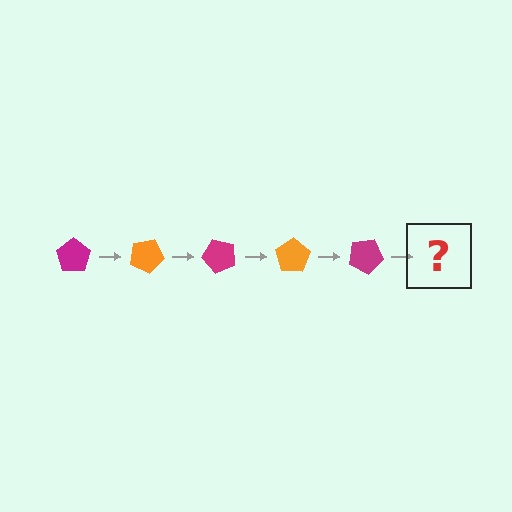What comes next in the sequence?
The next element should be an orange pentagon, rotated 125 degrees from the start.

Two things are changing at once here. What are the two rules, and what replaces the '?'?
The two rules are that it rotates 25 degrees each step and the color cycles through magenta and orange. The '?' should be an orange pentagon, rotated 125 degrees from the start.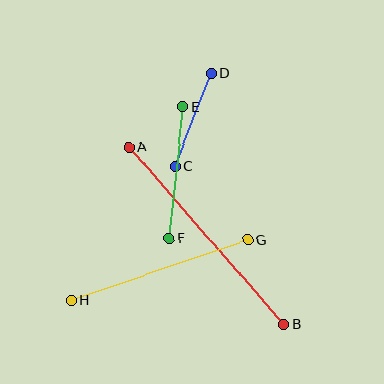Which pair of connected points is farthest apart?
Points A and B are farthest apart.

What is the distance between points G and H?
The distance is approximately 186 pixels.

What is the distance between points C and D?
The distance is approximately 100 pixels.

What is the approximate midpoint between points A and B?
The midpoint is at approximately (206, 235) pixels.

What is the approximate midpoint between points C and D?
The midpoint is at approximately (193, 120) pixels.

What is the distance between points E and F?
The distance is approximately 132 pixels.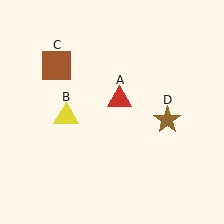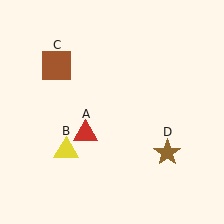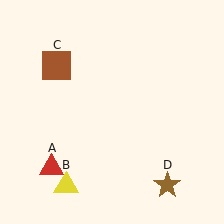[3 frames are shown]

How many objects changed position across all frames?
3 objects changed position: red triangle (object A), yellow triangle (object B), brown star (object D).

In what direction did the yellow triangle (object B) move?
The yellow triangle (object B) moved down.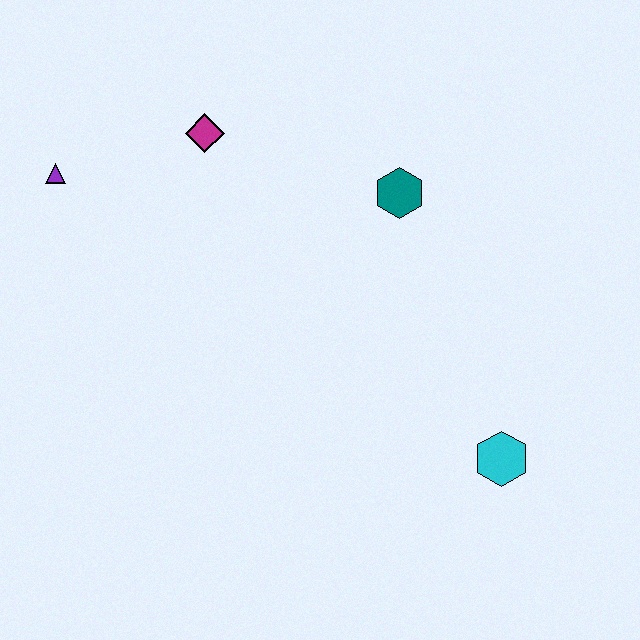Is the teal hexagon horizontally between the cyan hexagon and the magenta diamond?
Yes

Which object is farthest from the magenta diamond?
The cyan hexagon is farthest from the magenta diamond.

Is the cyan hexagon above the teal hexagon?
No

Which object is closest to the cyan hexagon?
The teal hexagon is closest to the cyan hexagon.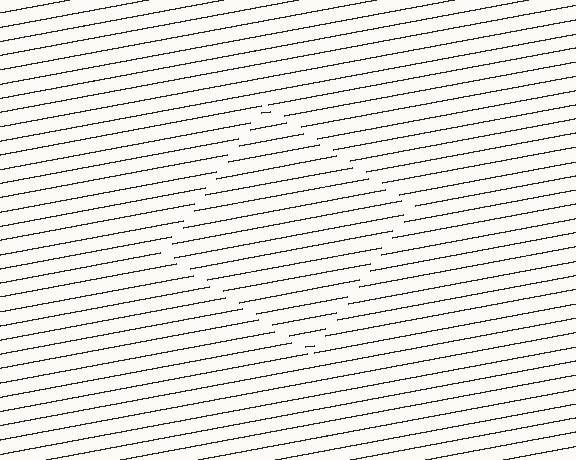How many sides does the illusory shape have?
4 sides — the line-ends trace a square.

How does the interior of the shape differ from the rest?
The interior of the shape contains the same grating, shifted by half a period — the contour is defined by the phase discontinuity where line-ends from the inner and outer gratings abut.